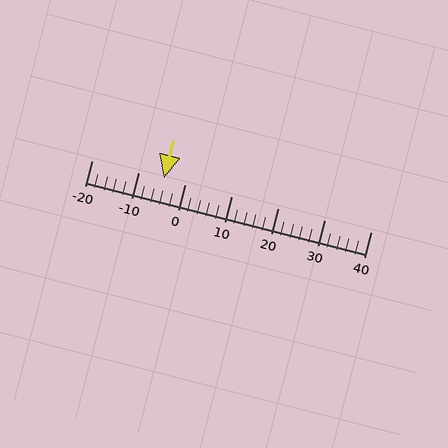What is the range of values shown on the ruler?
The ruler shows values from -20 to 40.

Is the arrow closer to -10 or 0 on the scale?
The arrow is closer to 0.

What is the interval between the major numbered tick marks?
The major tick marks are spaced 10 units apart.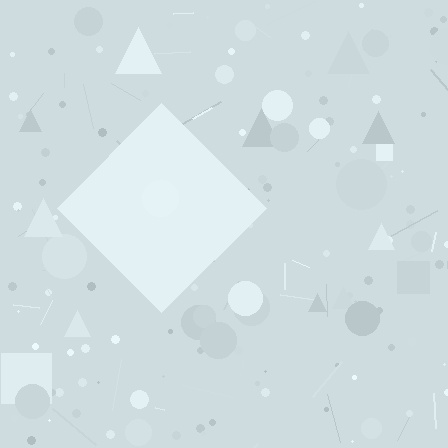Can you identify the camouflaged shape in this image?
The camouflaged shape is a diamond.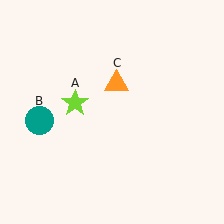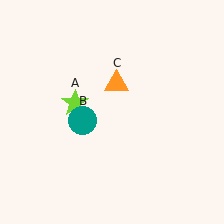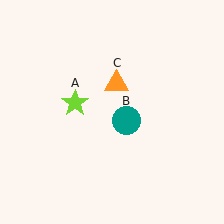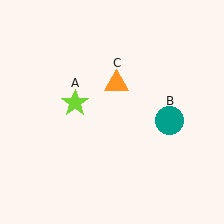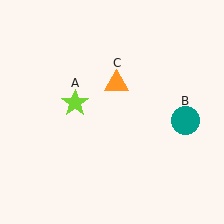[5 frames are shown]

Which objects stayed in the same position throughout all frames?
Lime star (object A) and orange triangle (object C) remained stationary.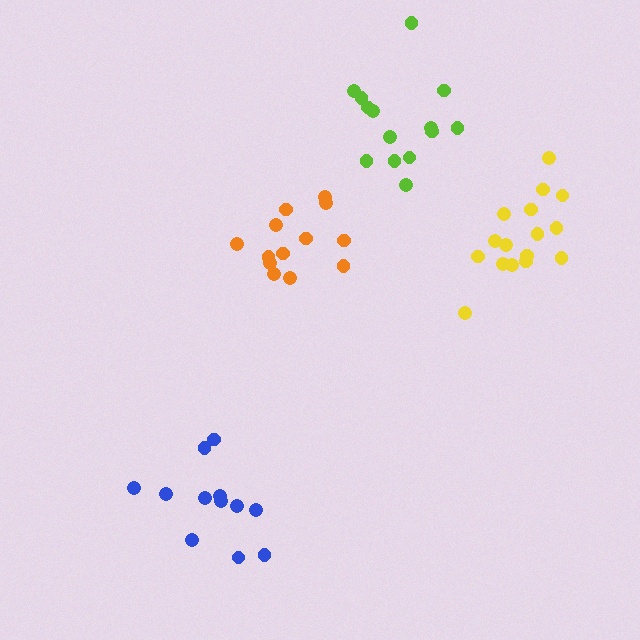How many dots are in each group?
Group 1: 13 dots, Group 2: 12 dots, Group 3: 16 dots, Group 4: 14 dots (55 total).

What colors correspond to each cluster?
The clusters are colored: orange, blue, yellow, lime.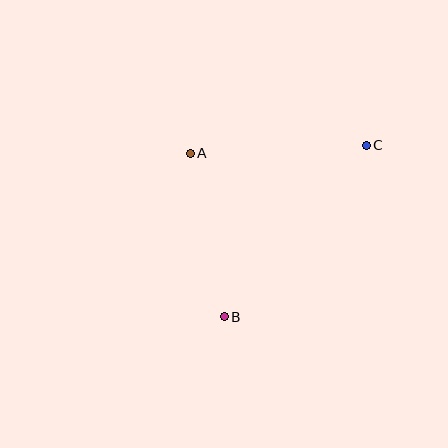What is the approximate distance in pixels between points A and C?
The distance between A and C is approximately 177 pixels.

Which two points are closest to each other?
Points A and B are closest to each other.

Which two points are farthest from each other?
Points B and C are farthest from each other.